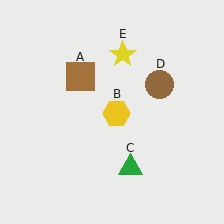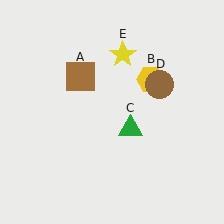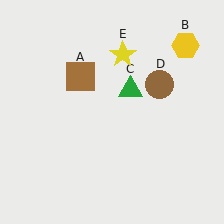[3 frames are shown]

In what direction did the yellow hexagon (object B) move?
The yellow hexagon (object B) moved up and to the right.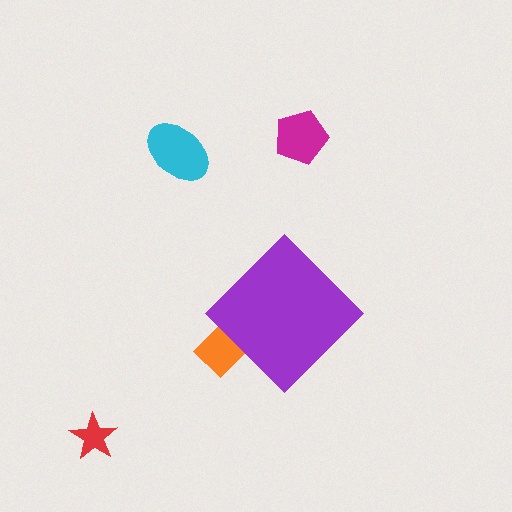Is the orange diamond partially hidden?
Yes, the orange diamond is partially hidden behind the purple diamond.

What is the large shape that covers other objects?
A purple diamond.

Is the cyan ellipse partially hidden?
No, the cyan ellipse is fully visible.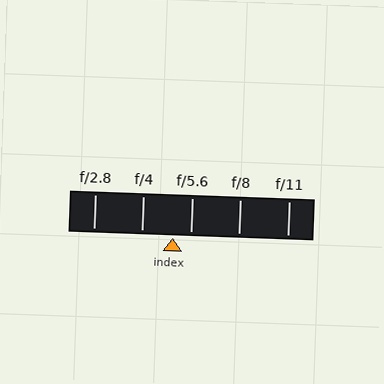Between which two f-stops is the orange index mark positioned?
The index mark is between f/4 and f/5.6.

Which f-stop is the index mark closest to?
The index mark is closest to f/5.6.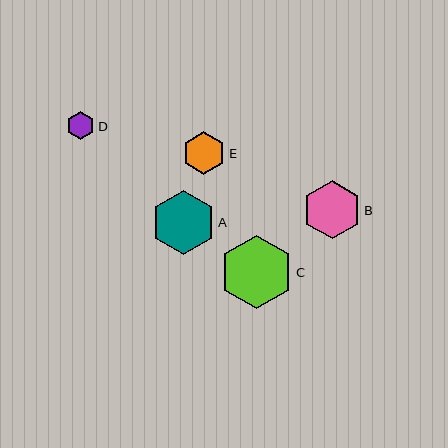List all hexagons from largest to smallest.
From largest to smallest: C, A, B, E, D.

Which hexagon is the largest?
Hexagon C is the largest with a size of approximately 74 pixels.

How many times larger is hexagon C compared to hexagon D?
Hexagon C is approximately 2.6 times the size of hexagon D.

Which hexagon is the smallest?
Hexagon D is the smallest with a size of approximately 28 pixels.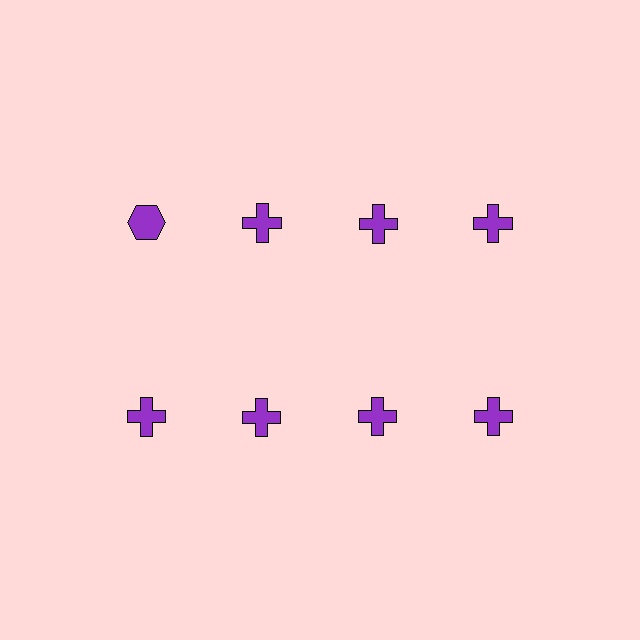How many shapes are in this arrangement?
There are 8 shapes arranged in a grid pattern.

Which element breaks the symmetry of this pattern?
The purple hexagon in the top row, leftmost column breaks the symmetry. All other shapes are purple crosses.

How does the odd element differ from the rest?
It has a different shape: hexagon instead of cross.